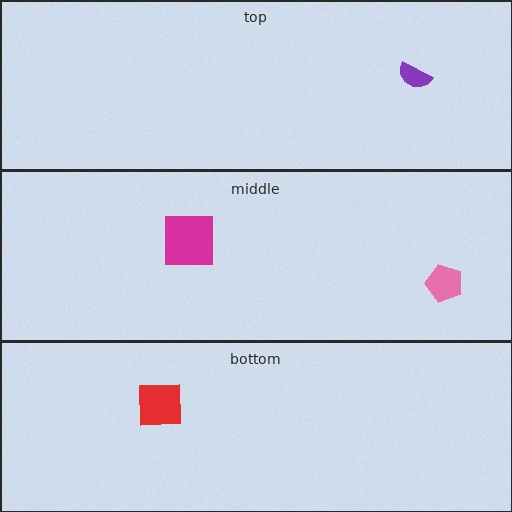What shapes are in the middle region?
The pink pentagon, the magenta square.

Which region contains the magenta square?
The middle region.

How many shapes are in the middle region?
2.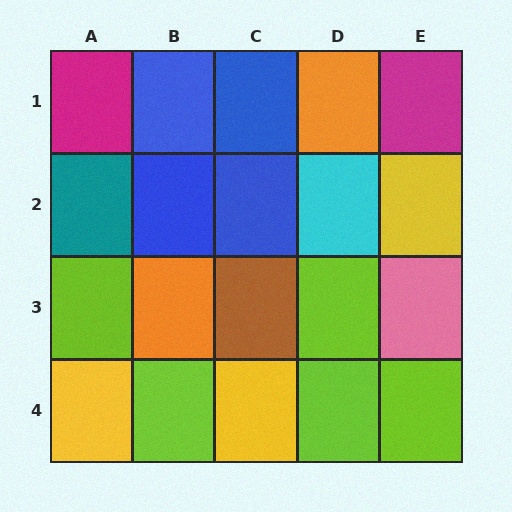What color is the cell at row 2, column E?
Yellow.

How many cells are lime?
5 cells are lime.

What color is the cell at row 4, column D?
Lime.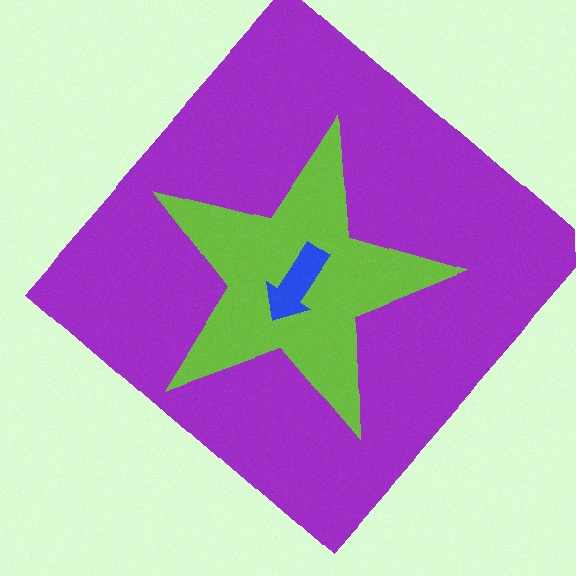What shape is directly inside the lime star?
The blue arrow.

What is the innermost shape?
The blue arrow.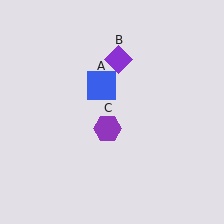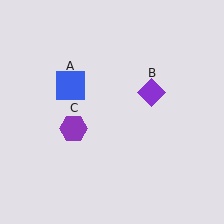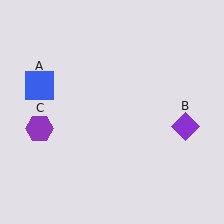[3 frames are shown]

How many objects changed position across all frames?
3 objects changed position: blue square (object A), purple diamond (object B), purple hexagon (object C).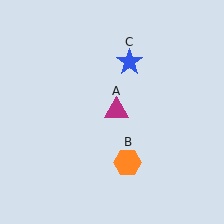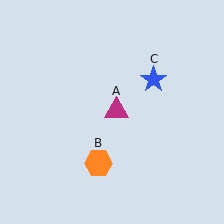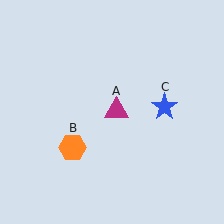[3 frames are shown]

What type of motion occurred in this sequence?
The orange hexagon (object B), blue star (object C) rotated clockwise around the center of the scene.